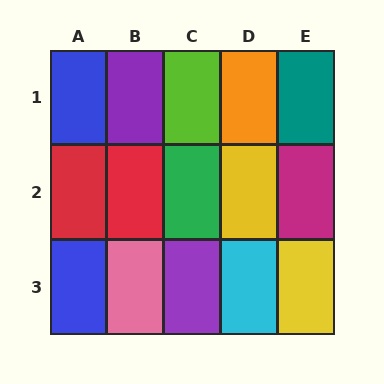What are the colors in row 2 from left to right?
Red, red, green, yellow, magenta.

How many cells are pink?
1 cell is pink.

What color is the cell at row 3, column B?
Pink.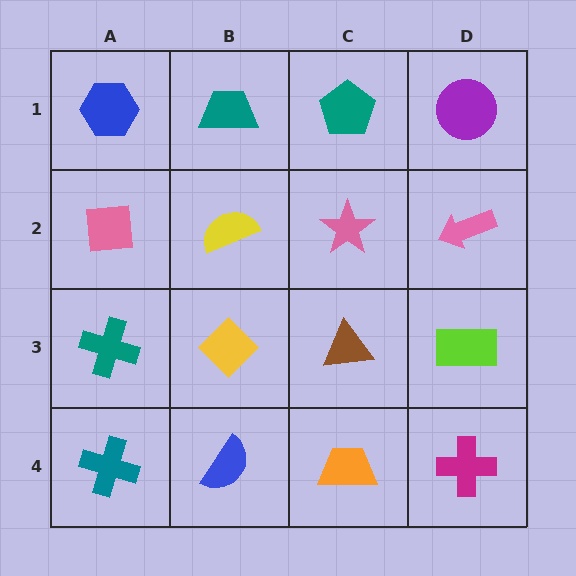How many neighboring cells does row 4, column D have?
2.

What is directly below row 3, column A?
A teal cross.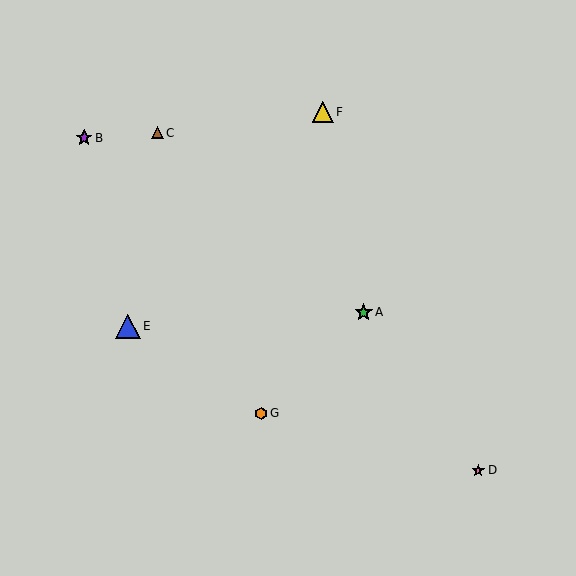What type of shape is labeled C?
Shape C is a brown triangle.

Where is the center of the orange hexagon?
The center of the orange hexagon is at (261, 413).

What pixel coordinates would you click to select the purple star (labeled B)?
Click at (84, 138) to select the purple star B.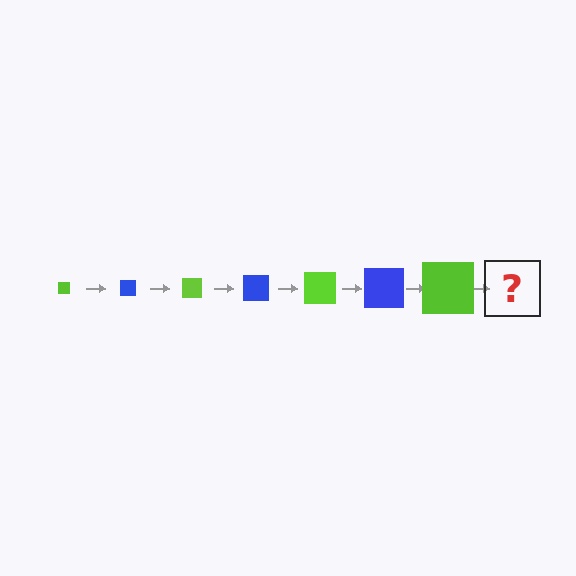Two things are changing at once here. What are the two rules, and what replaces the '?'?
The two rules are that the square grows larger each step and the color cycles through lime and blue. The '?' should be a blue square, larger than the previous one.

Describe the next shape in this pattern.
It should be a blue square, larger than the previous one.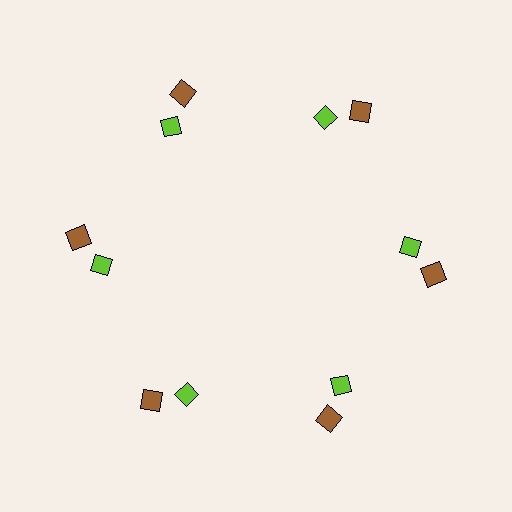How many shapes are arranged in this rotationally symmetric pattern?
There are 12 shapes, arranged in 6 groups of 2.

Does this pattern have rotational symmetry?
Yes, this pattern has 6-fold rotational symmetry. It looks the same after rotating 60 degrees around the center.